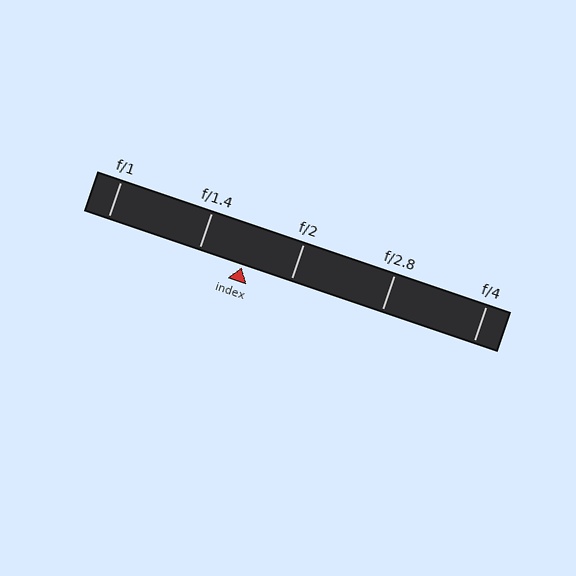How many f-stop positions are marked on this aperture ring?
There are 5 f-stop positions marked.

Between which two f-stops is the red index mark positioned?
The index mark is between f/1.4 and f/2.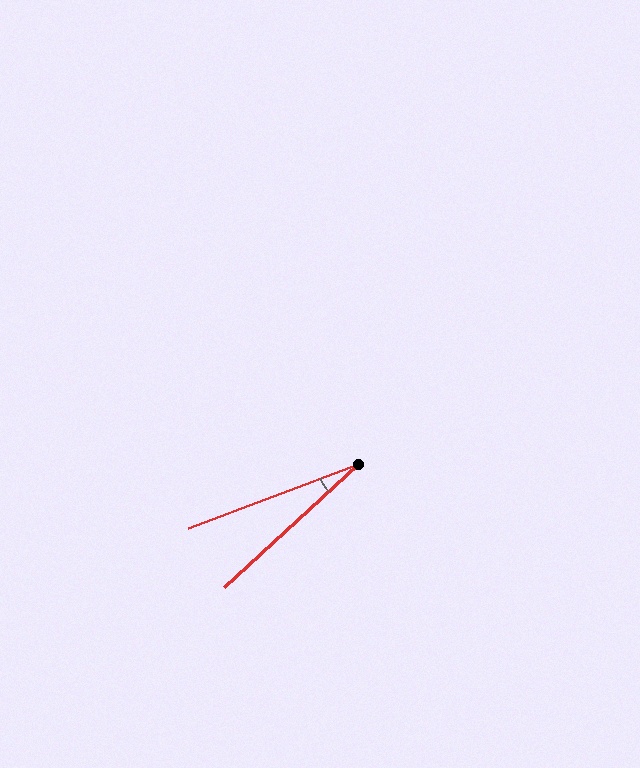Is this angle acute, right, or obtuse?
It is acute.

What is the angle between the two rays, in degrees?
Approximately 22 degrees.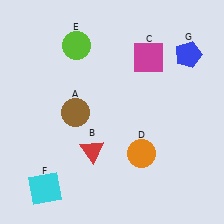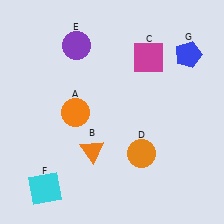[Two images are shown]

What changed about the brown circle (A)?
In Image 1, A is brown. In Image 2, it changed to orange.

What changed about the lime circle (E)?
In Image 1, E is lime. In Image 2, it changed to purple.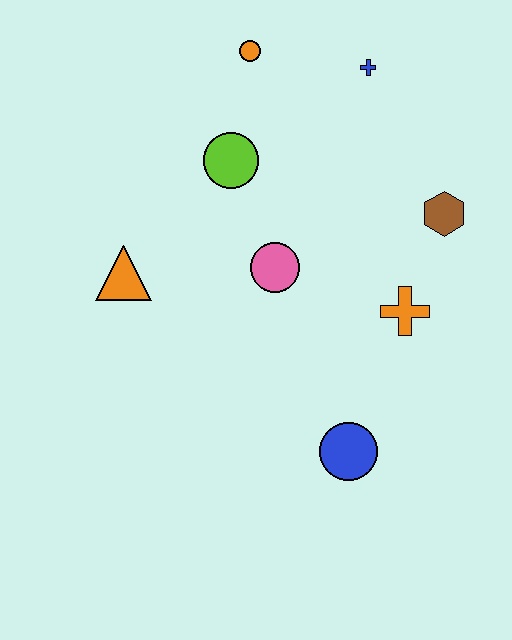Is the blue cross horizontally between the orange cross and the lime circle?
Yes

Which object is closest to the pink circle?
The lime circle is closest to the pink circle.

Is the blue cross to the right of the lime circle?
Yes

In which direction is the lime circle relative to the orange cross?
The lime circle is to the left of the orange cross.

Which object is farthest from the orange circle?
The blue circle is farthest from the orange circle.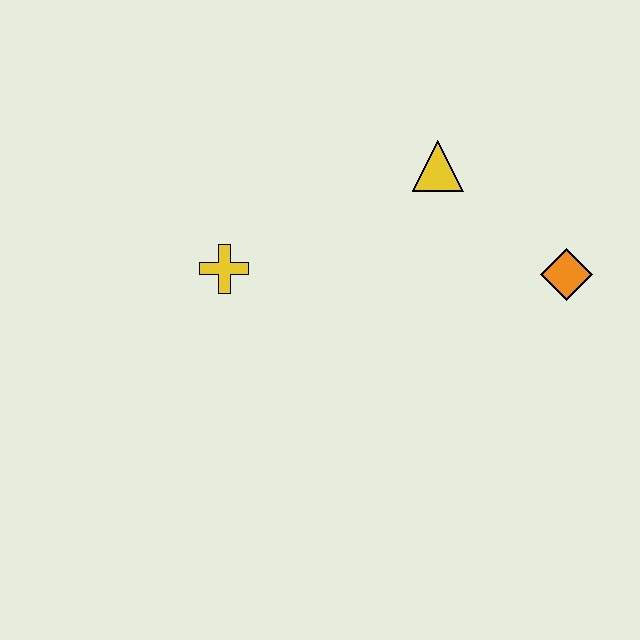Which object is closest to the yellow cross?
The yellow triangle is closest to the yellow cross.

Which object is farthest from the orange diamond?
The yellow cross is farthest from the orange diamond.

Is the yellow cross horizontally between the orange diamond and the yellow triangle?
No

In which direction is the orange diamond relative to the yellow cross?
The orange diamond is to the right of the yellow cross.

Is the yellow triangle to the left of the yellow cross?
No